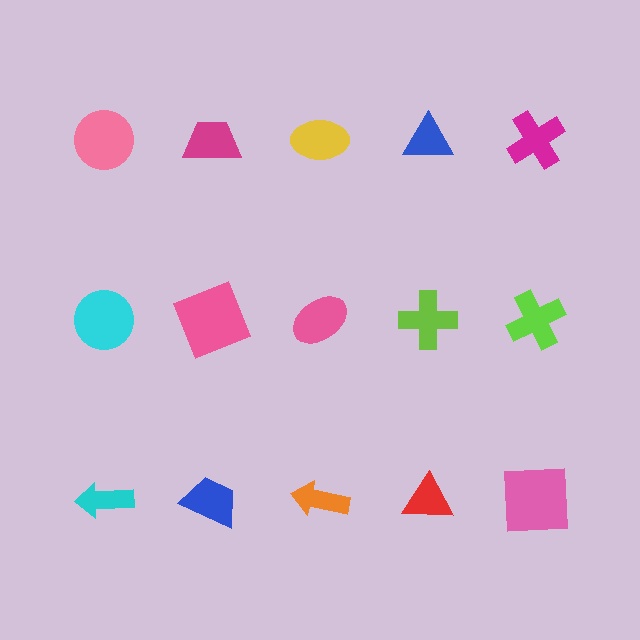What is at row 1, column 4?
A blue triangle.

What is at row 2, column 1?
A cyan circle.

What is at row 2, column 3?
A pink ellipse.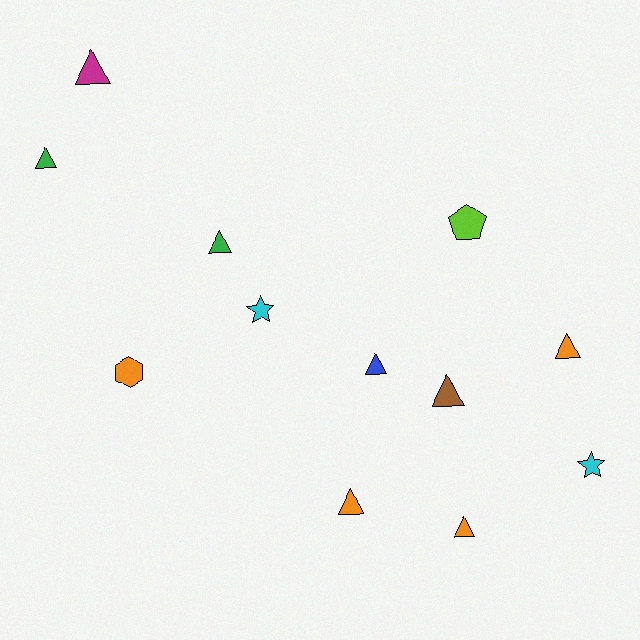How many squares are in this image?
There are no squares.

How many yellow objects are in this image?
There are no yellow objects.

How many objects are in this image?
There are 12 objects.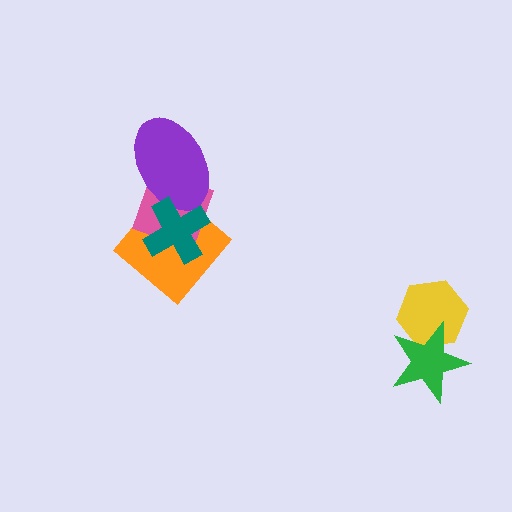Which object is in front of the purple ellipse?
The teal cross is in front of the purple ellipse.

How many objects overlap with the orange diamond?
3 objects overlap with the orange diamond.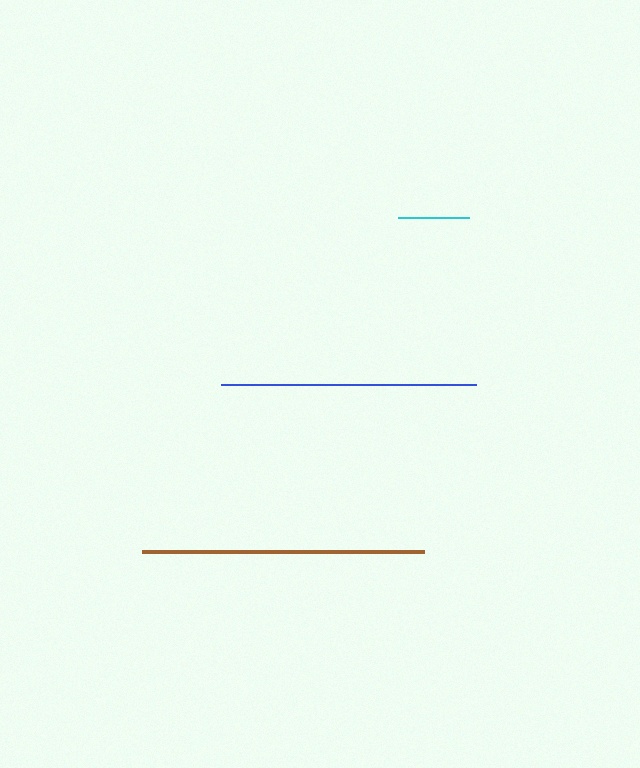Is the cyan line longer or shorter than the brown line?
The brown line is longer than the cyan line.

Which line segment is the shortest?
The cyan line is the shortest at approximately 71 pixels.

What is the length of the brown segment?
The brown segment is approximately 282 pixels long.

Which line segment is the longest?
The brown line is the longest at approximately 282 pixels.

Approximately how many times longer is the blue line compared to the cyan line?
The blue line is approximately 3.6 times the length of the cyan line.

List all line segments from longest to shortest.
From longest to shortest: brown, blue, cyan.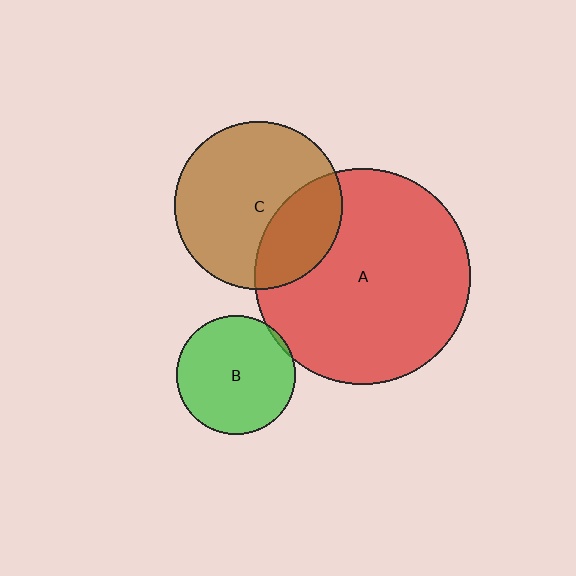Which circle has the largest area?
Circle A (red).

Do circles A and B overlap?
Yes.